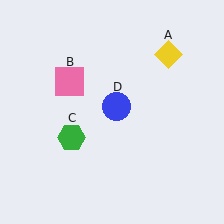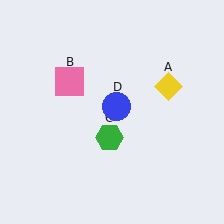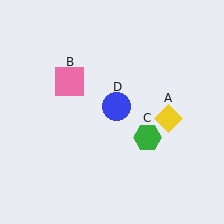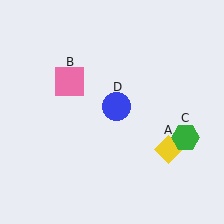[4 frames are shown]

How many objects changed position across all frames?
2 objects changed position: yellow diamond (object A), green hexagon (object C).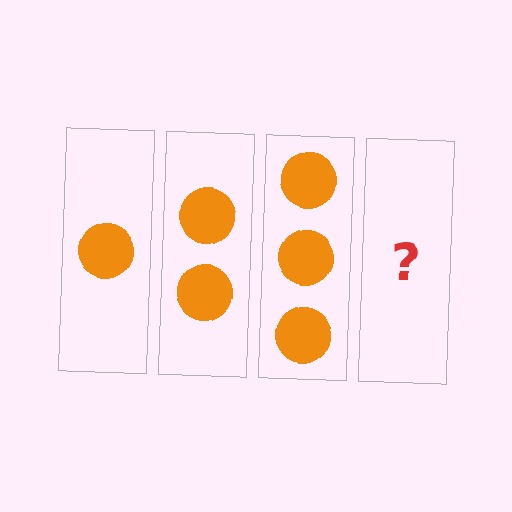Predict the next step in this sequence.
The next step is 4 circles.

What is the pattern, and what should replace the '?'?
The pattern is that each step adds one more circle. The '?' should be 4 circles.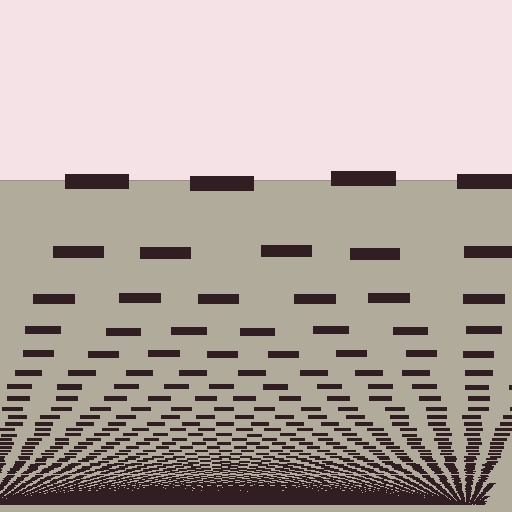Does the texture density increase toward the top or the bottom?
Density increases toward the bottom.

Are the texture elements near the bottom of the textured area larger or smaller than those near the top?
Smaller. The gradient is inverted — elements near the bottom are smaller and denser.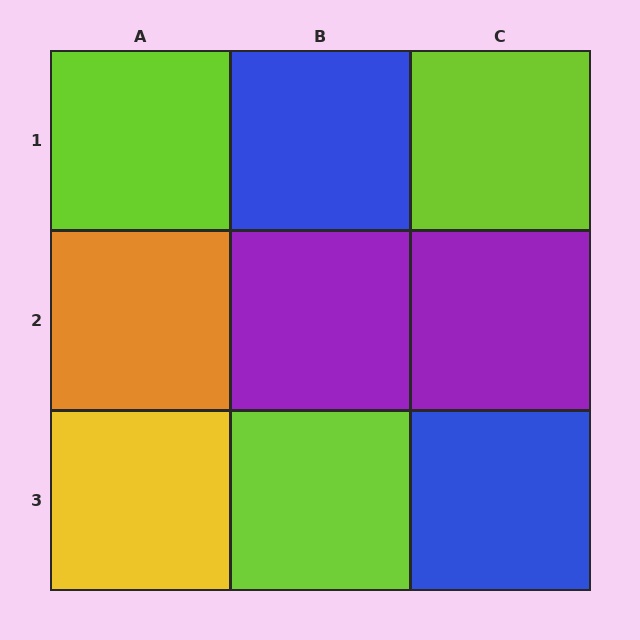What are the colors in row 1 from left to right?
Lime, blue, lime.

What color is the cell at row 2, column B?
Purple.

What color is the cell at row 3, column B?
Lime.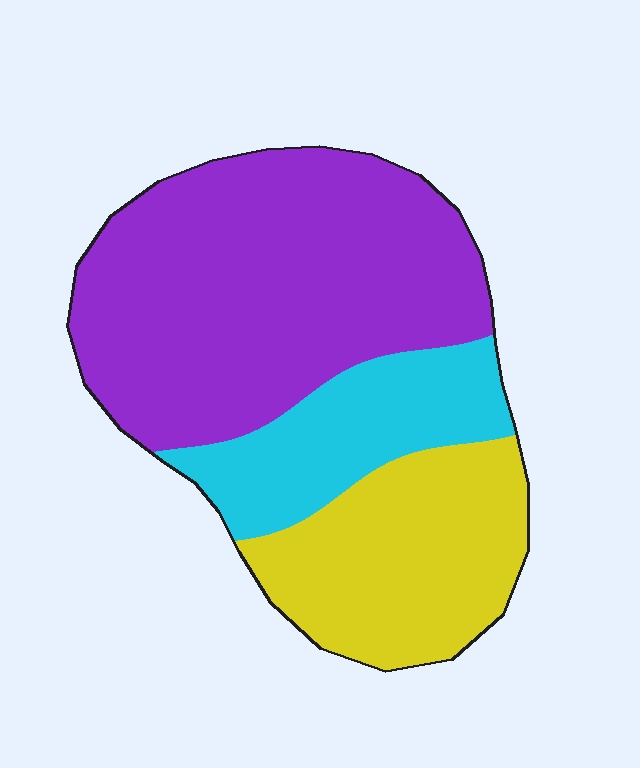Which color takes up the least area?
Cyan, at roughly 20%.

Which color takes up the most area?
Purple, at roughly 55%.